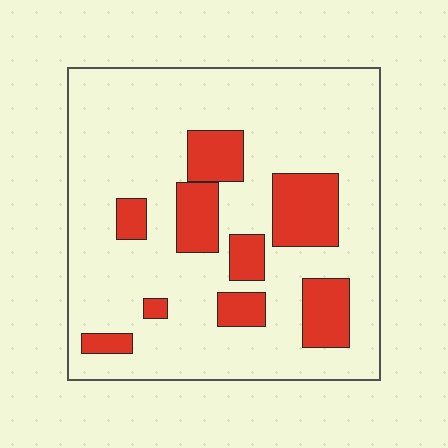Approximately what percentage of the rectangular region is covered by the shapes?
Approximately 20%.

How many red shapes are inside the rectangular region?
9.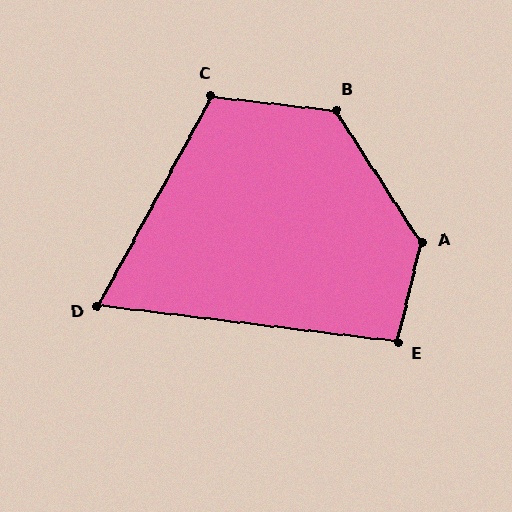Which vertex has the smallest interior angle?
D, at approximately 69 degrees.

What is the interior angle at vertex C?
Approximately 112 degrees (obtuse).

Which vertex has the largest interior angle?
A, at approximately 134 degrees.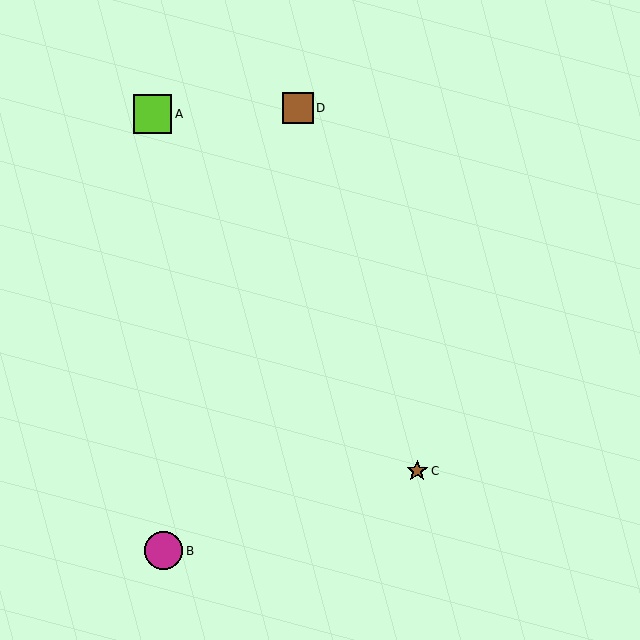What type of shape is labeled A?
Shape A is a lime square.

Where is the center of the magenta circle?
The center of the magenta circle is at (164, 551).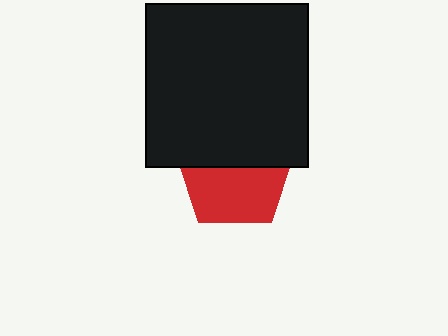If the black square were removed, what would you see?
You would see the complete red pentagon.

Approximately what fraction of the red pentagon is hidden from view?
Roughly 46% of the red pentagon is hidden behind the black square.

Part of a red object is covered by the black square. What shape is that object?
It is a pentagon.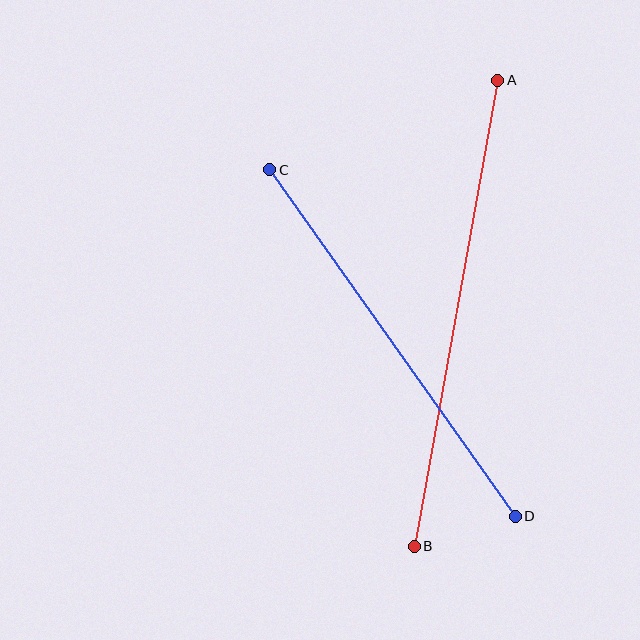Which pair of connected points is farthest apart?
Points A and B are farthest apart.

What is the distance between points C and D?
The distance is approximately 424 pixels.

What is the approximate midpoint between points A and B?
The midpoint is at approximately (456, 313) pixels.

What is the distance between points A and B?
The distance is approximately 473 pixels.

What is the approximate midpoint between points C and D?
The midpoint is at approximately (393, 343) pixels.